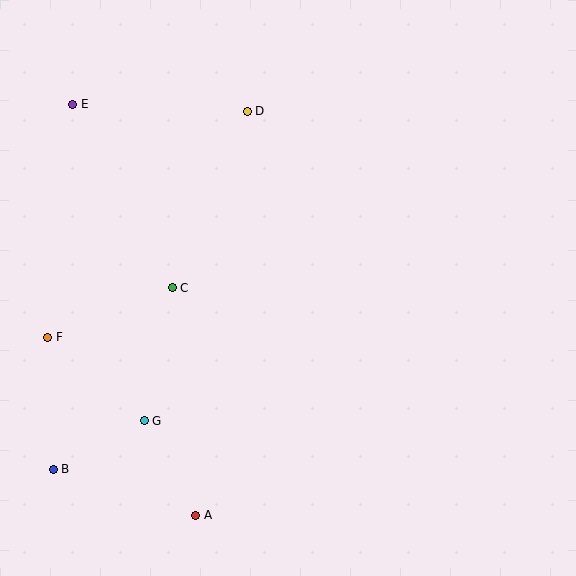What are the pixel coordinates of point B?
Point B is at (53, 469).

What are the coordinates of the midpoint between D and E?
The midpoint between D and E is at (160, 108).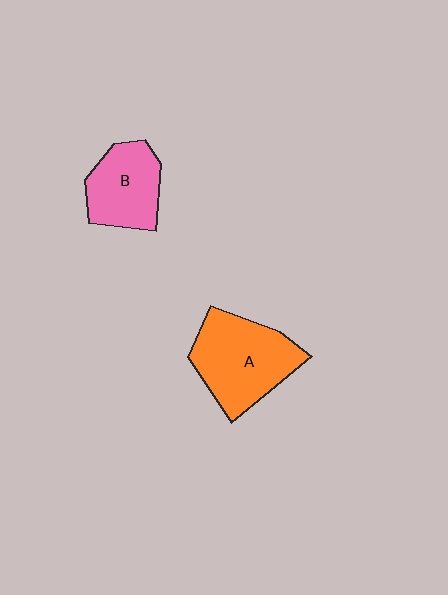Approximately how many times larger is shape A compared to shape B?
Approximately 1.4 times.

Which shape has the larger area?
Shape A (orange).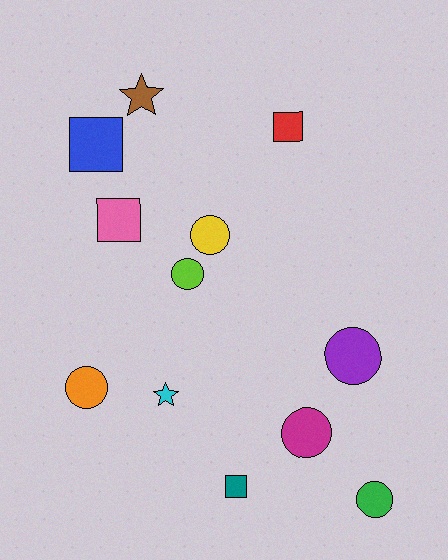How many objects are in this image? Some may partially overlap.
There are 12 objects.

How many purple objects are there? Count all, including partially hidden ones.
There is 1 purple object.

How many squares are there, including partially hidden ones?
There are 4 squares.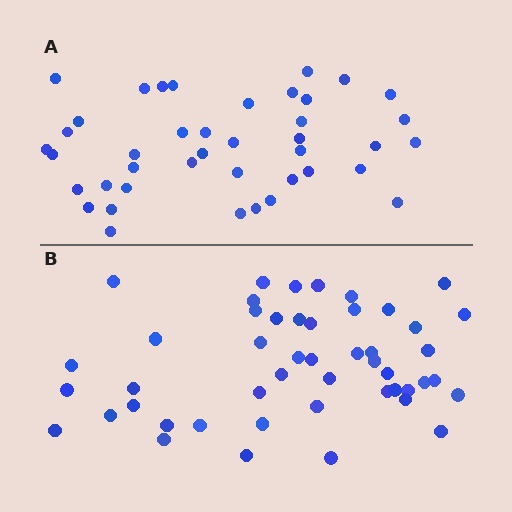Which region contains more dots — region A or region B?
Region B (the bottom region) has more dots.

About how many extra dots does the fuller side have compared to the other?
Region B has roughly 8 or so more dots than region A.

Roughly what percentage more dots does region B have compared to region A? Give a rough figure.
About 15% more.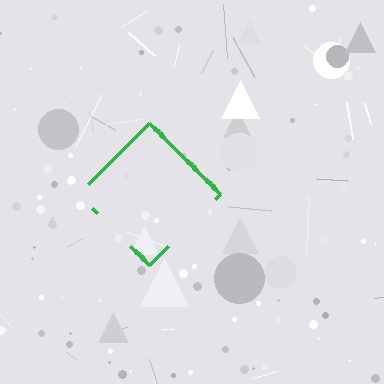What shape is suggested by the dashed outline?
The dashed outline suggests a diamond.